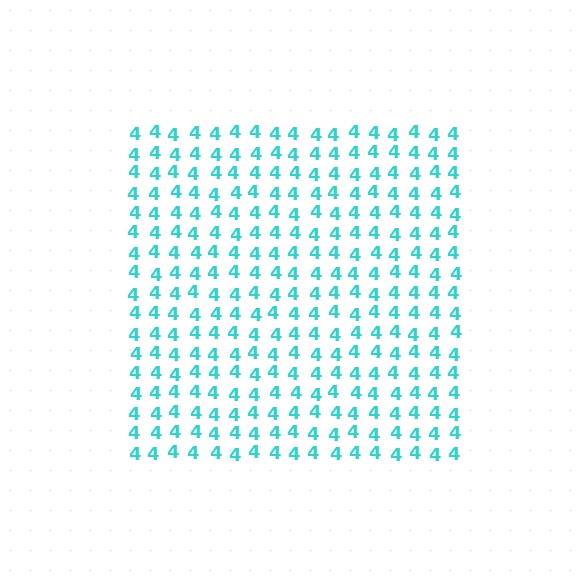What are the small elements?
The small elements are digit 4's.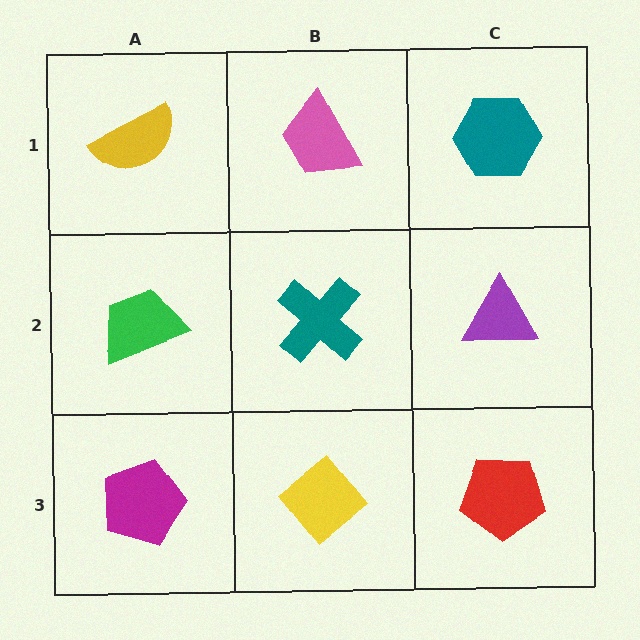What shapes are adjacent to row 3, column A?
A green trapezoid (row 2, column A), a yellow diamond (row 3, column B).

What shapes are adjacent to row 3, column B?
A teal cross (row 2, column B), a magenta pentagon (row 3, column A), a red pentagon (row 3, column C).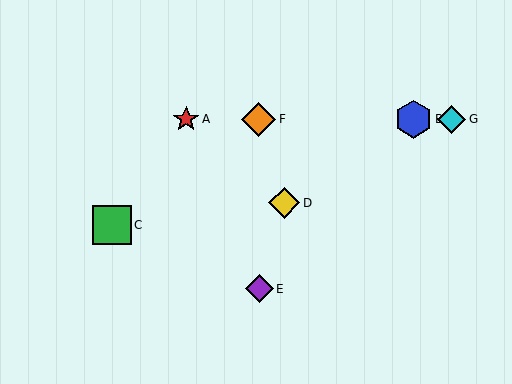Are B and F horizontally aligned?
Yes, both are at y≈119.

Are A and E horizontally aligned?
No, A is at y≈119 and E is at y≈289.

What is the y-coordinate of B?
Object B is at y≈119.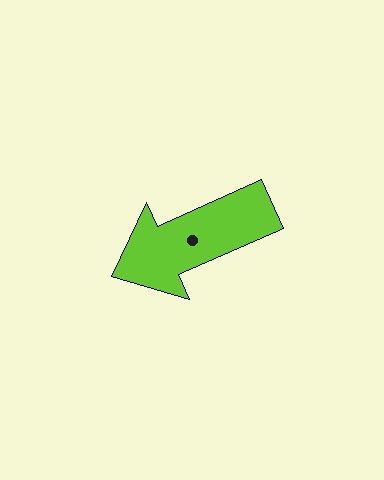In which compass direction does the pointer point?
Southwest.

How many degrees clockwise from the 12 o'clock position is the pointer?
Approximately 246 degrees.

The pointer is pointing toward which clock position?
Roughly 8 o'clock.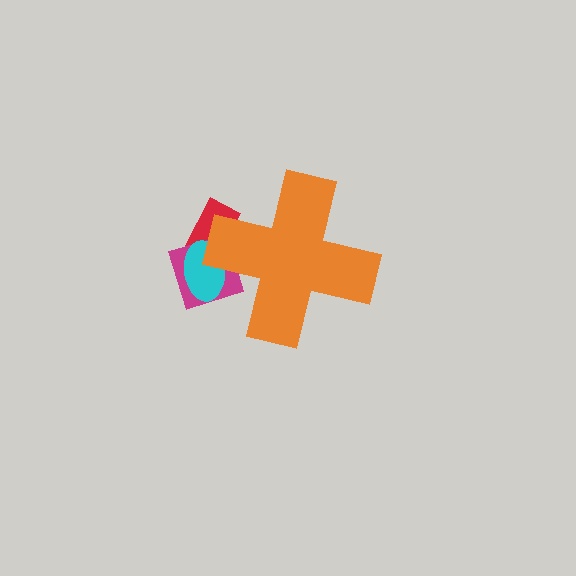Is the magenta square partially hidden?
Yes, the magenta square is partially hidden behind the orange cross.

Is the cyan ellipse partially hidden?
Yes, the cyan ellipse is partially hidden behind the orange cross.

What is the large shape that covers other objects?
An orange cross.